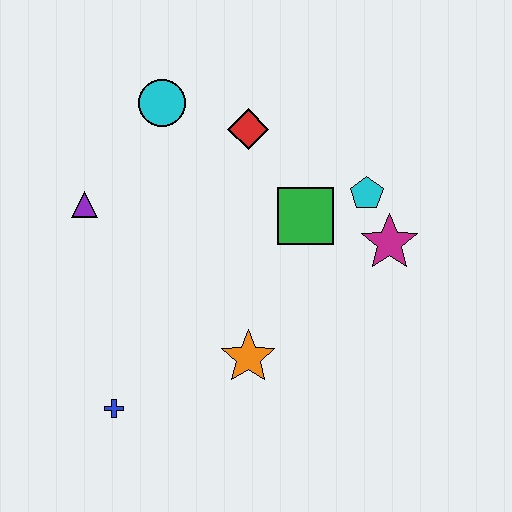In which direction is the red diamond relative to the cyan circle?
The red diamond is to the right of the cyan circle.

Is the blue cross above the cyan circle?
No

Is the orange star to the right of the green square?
No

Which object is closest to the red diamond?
The cyan circle is closest to the red diamond.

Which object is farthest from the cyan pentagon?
The blue cross is farthest from the cyan pentagon.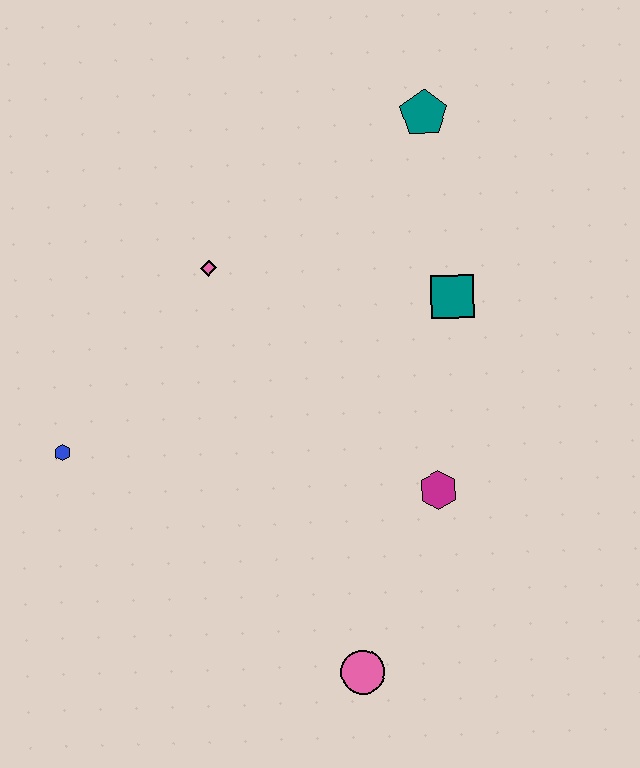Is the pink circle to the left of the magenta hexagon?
Yes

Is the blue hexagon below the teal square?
Yes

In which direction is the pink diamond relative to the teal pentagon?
The pink diamond is to the left of the teal pentagon.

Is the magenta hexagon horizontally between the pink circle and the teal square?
Yes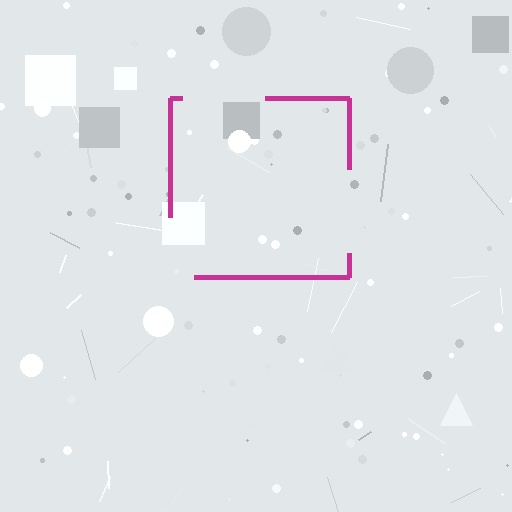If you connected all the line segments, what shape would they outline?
They would outline a square.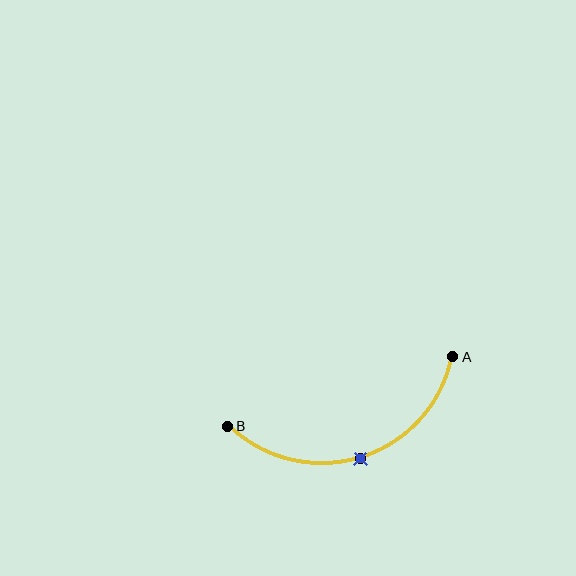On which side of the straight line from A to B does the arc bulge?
The arc bulges below the straight line connecting A and B.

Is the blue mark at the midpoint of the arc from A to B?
Yes. The blue mark lies on the arc at equal arc-length from both A and B — it is the arc midpoint.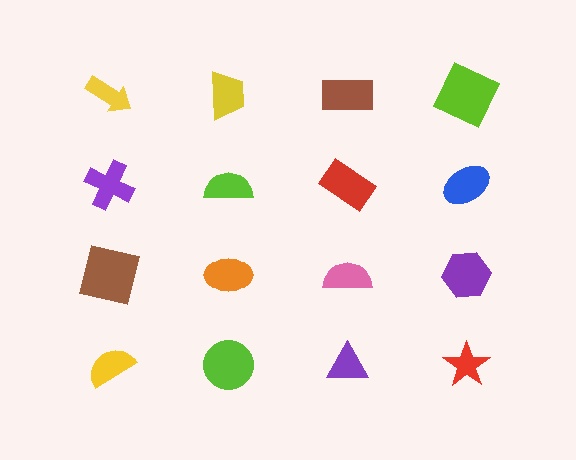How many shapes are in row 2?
4 shapes.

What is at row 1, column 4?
A lime square.